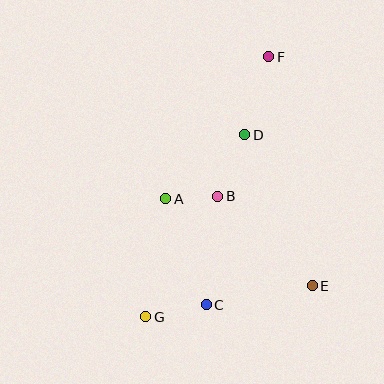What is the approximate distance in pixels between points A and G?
The distance between A and G is approximately 120 pixels.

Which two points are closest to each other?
Points A and B are closest to each other.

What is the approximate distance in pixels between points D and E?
The distance between D and E is approximately 165 pixels.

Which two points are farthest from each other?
Points F and G are farthest from each other.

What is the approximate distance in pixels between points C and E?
The distance between C and E is approximately 107 pixels.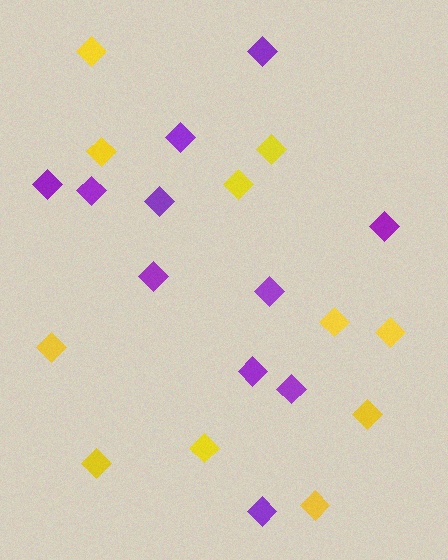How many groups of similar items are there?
There are 2 groups: one group of purple diamonds (11) and one group of yellow diamonds (11).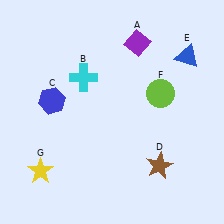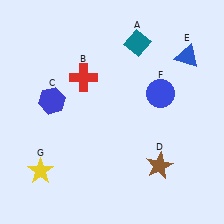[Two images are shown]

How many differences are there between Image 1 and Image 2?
There are 3 differences between the two images.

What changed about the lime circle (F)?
In Image 1, F is lime. In Image 2, it changed to blue.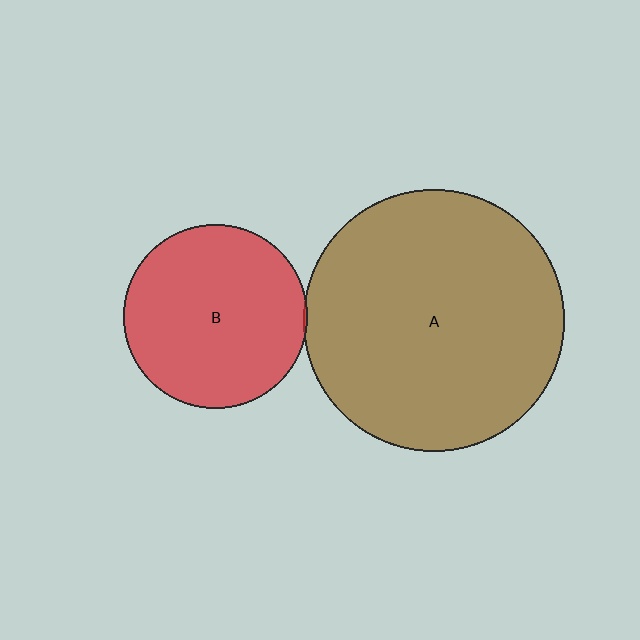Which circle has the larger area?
Circle A (brown).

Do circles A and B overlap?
Yes.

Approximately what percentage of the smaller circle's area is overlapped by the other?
Approximately 5%.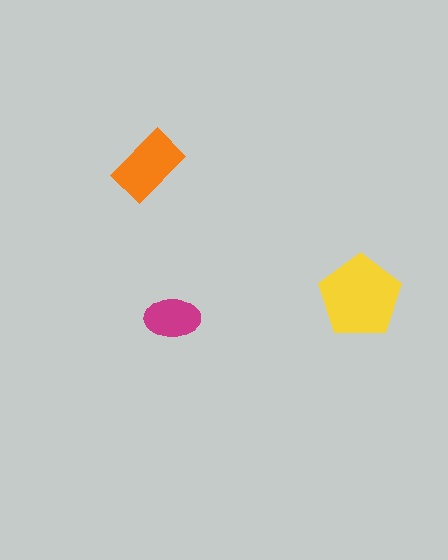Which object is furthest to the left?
The orange rectangle is leftmost.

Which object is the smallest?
The magenta ellipse.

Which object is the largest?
The yellow pentagon.